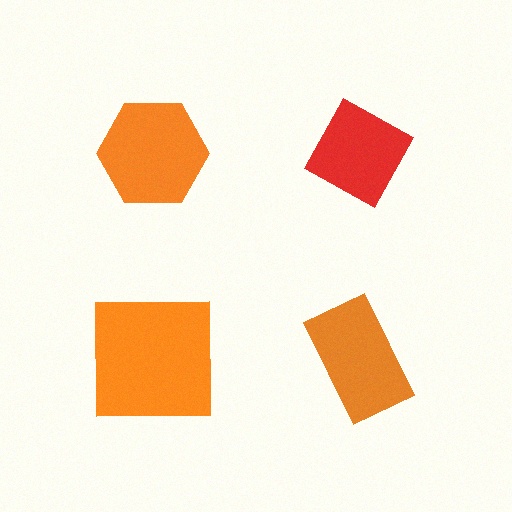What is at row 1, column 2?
A red diamond.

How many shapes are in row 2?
2 shapes.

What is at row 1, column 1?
An orange hexagon.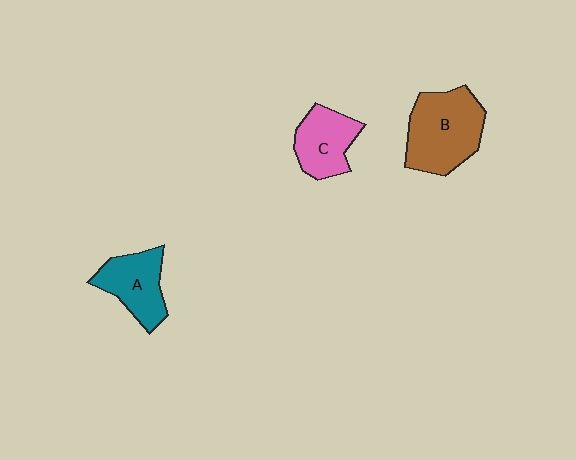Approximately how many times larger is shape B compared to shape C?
Approximately 1.5 times.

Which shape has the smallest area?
Shape C (pink).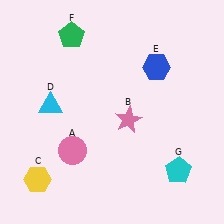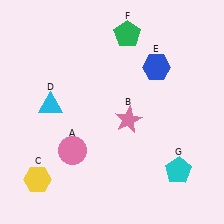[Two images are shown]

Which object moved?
The green pentagon (F) moved right.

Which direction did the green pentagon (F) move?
The green pentagon (F) moved right.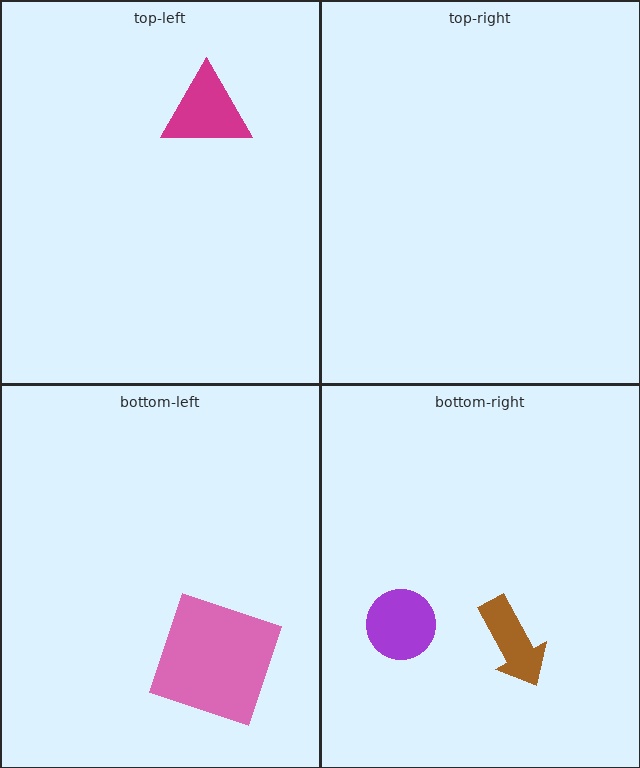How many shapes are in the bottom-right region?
2.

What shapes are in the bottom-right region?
The purple circle, the brown arrow.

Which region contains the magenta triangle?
The top-left region.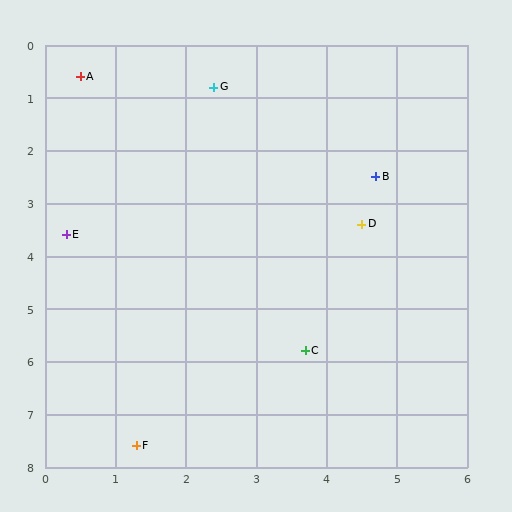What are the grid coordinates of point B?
Point B is at approximately (4.7, 2.5).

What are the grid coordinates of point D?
Point D is at approximately (4.5, 3.4).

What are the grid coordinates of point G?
Point G is at approximately (2.4, 0.8).